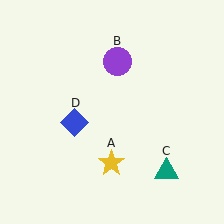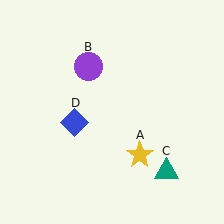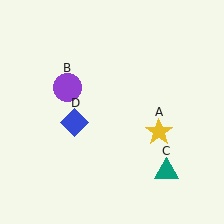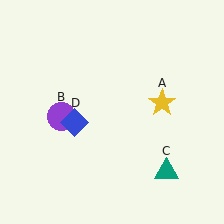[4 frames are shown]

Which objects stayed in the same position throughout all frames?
Teal triangle (object C) and blue diamond (object D) remained stationary.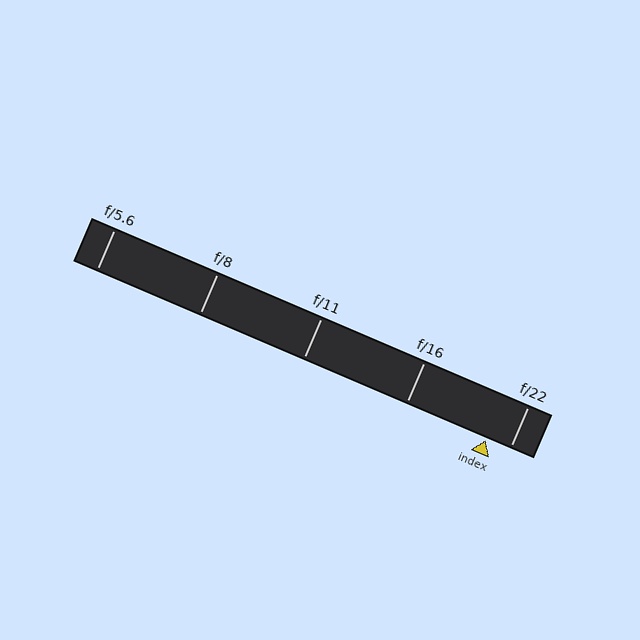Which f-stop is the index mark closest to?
The index mark is closest to f/22.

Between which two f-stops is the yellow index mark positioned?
The index mark is between f/16 and f/22.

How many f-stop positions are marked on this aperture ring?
There are 5 f-stop positions marked.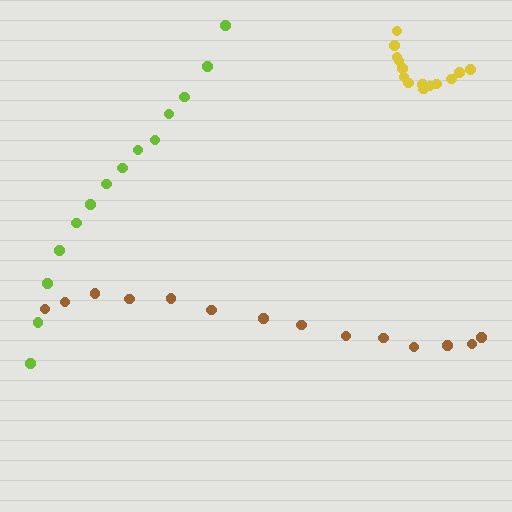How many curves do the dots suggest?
There are 3 distinct paths.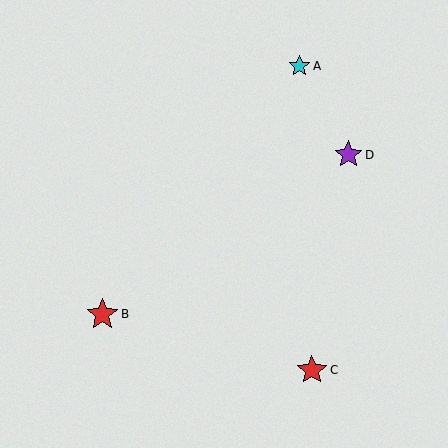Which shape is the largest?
The red star (labeled B) is the largest.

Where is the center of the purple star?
The center of the purple star is at (348, 155).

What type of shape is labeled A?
Shape A is a cyan star.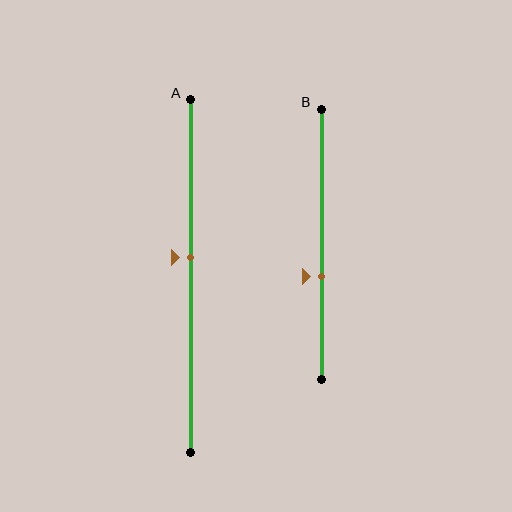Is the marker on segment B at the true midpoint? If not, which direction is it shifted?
No, the marker on segment B is shifted downward by about 12% of the segment length.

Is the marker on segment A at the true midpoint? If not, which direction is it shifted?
No, the marker on segment A is shifted upward by about 5% of the segment length.